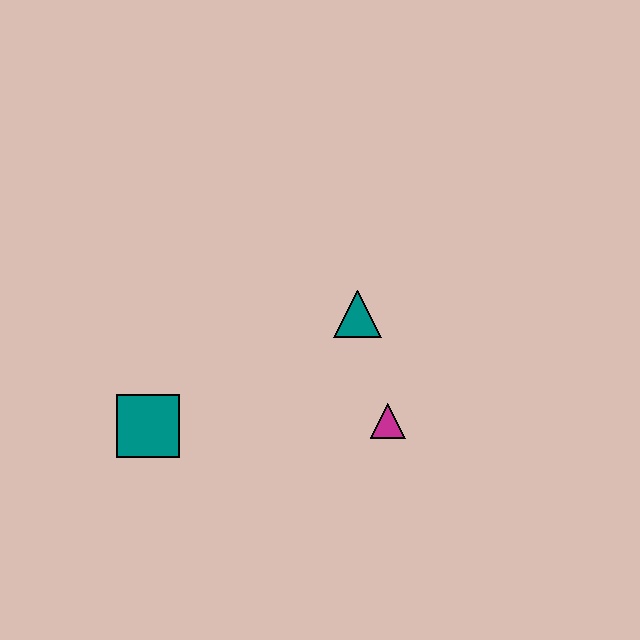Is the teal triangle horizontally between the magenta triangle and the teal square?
Yes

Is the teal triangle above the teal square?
Yes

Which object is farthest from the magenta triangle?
The teal square is farthest from the magenta triangle.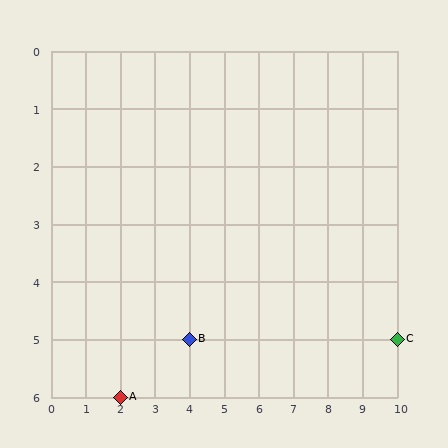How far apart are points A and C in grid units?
Points A and C are 8 columns and 1 row apart (about 8.1 grid units diagonally).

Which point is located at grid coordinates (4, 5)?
Point B is at (4, 5).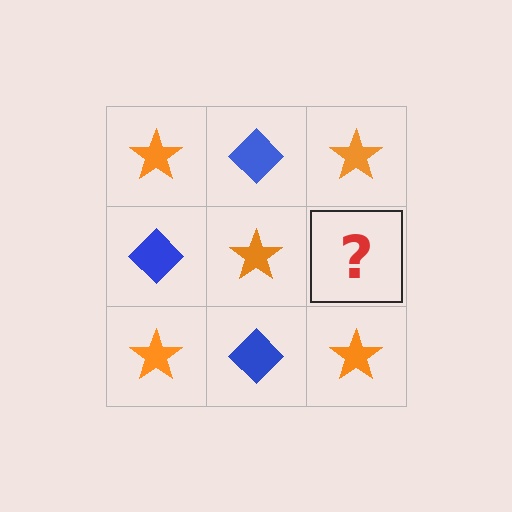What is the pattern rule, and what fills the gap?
The rule is that it alternates orange star and blue diamond in a checkerboard pattern. The gap should be filled with a blue diamond.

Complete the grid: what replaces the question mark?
The question mark should be replaced with a blue diamond.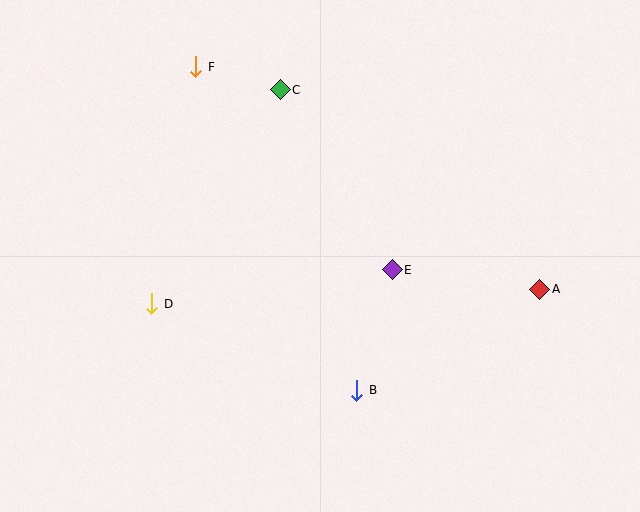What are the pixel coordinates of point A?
Point A is at (540, 289).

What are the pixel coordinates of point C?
Point C is at (280, 90).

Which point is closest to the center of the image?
Point E at (392, 270) is closest to the center.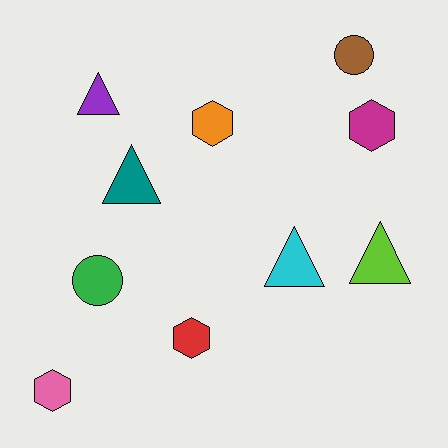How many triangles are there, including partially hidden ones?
There are 4 triangles.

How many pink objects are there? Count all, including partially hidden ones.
There is 1 pink object.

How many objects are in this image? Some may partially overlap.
There are 10 objects.